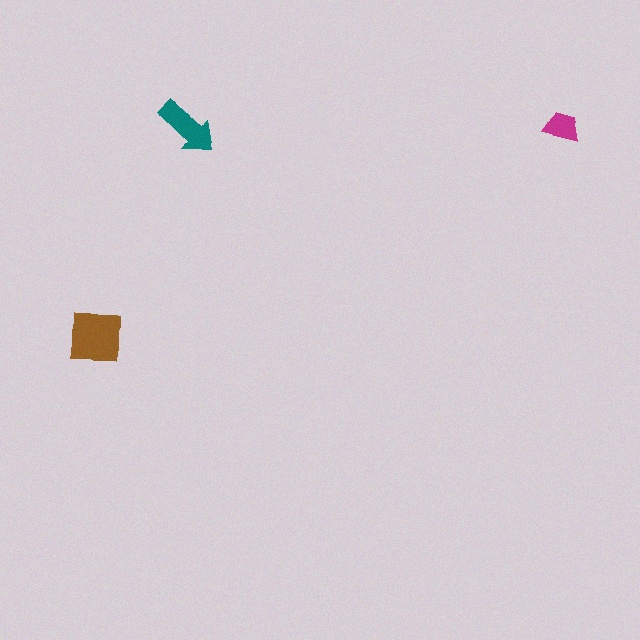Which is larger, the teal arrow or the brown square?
The brown square.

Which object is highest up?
The magenta trapezoid is topmost.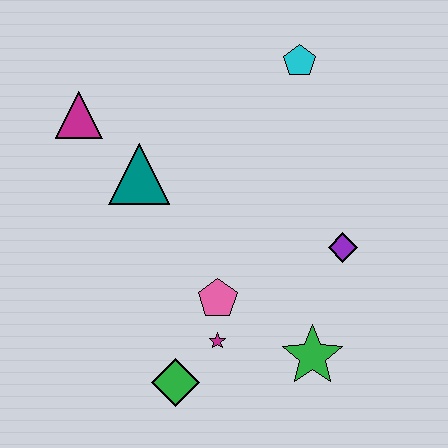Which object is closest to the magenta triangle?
The teal triangle is closest to the magenta triangle.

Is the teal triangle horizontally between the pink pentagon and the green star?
No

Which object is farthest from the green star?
The magenta triangle is farthest from the green star.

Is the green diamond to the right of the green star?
No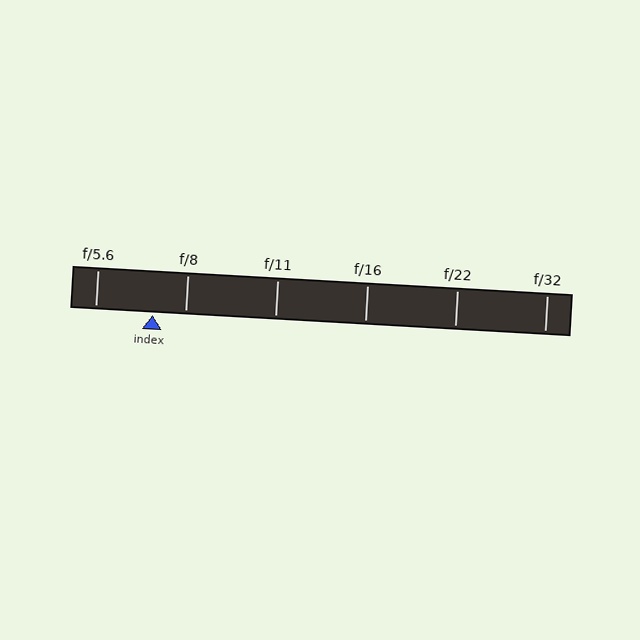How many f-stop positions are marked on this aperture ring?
There are 6 f-stop positions marked.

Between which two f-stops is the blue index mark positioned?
The index mark is between f/5.6 and f/8.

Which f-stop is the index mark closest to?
The index mark is closest to f/8.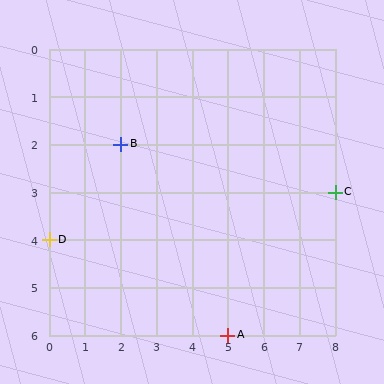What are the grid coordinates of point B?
Point B is at grid coordinates (2, 2).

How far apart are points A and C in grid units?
Points A and C are 3 columns and 3 rows apart (about 4.2 grid units diagonally).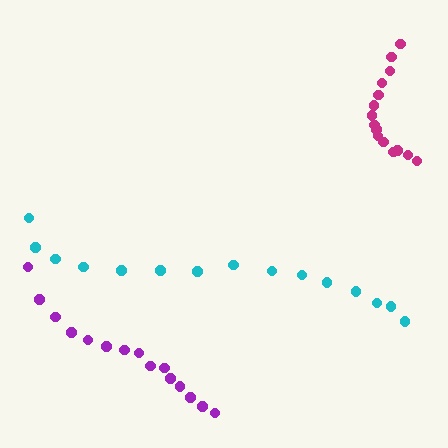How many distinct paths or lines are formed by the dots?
There are 3 distinct paths.